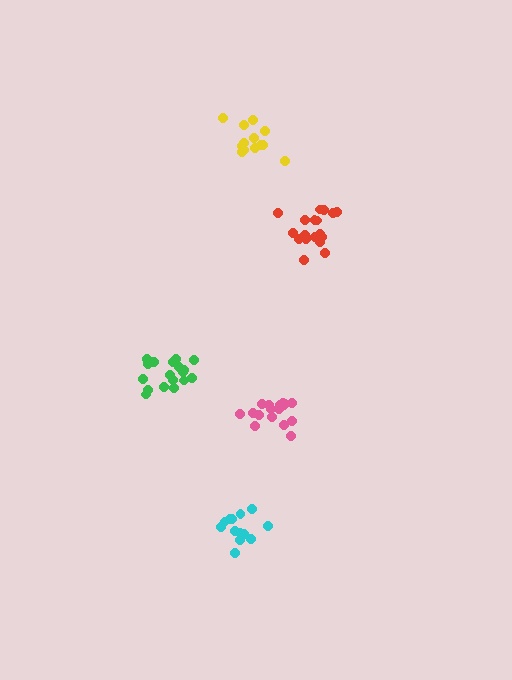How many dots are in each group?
Group 1: 19 dots, Group 2: 17 dots, Group 3: 19 dots, Group 4: 13 dots, Group 5: 13 dots (81 total).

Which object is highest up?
The yellow cluster is topmost.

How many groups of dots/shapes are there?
There are 5 groups.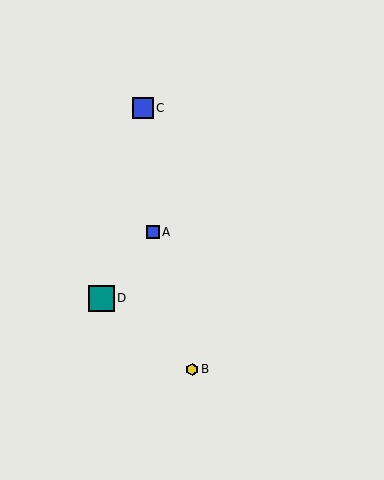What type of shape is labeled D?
Shape D is a teal square.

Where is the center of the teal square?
The center of the teal square is at (101, 298).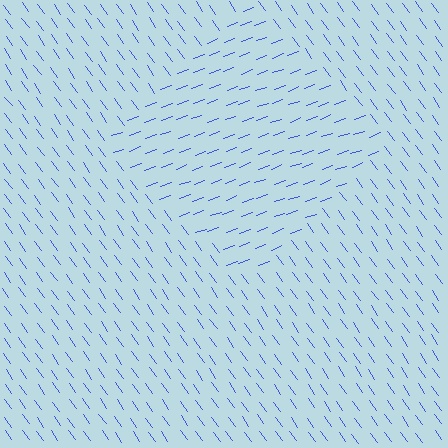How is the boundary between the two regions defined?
The boundary is defined purely by a change in line orientation (approximately 74 degrees difference). All lines are the same color and thickness.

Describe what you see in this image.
The image is filled with small blue line segments. A diamond region in the image has lines oriented differently from the surrounding lines, creating a visible texture boundary.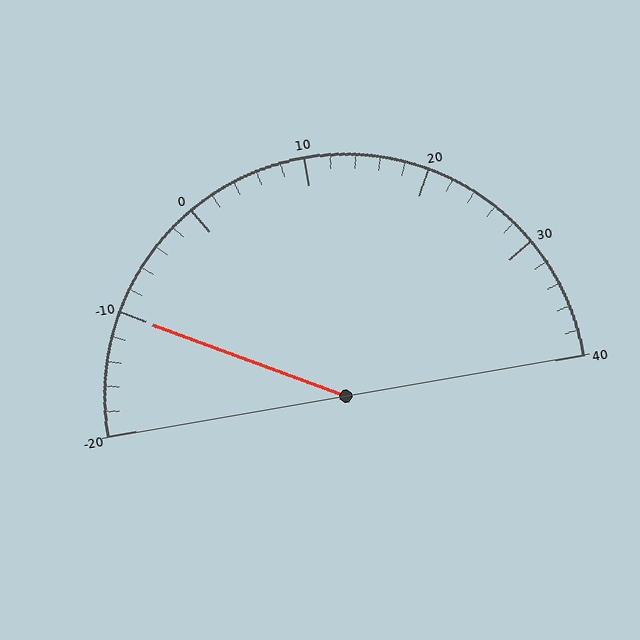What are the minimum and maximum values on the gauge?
The gauge ranges from -20 to 40.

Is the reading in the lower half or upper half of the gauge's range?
The reading is in the lower half of the range (-20 to 40).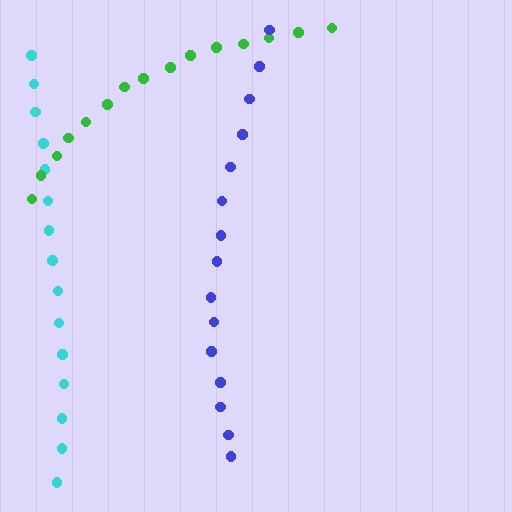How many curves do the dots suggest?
There are 3 distinct paths.